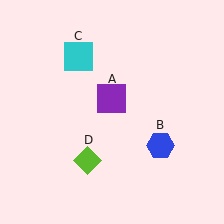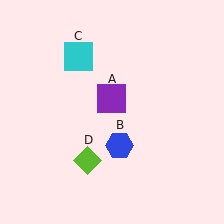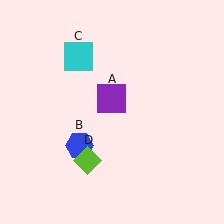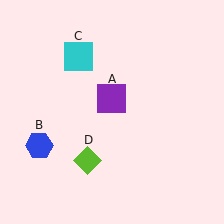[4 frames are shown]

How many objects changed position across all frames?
1 object changed position: blue hexagon (object B).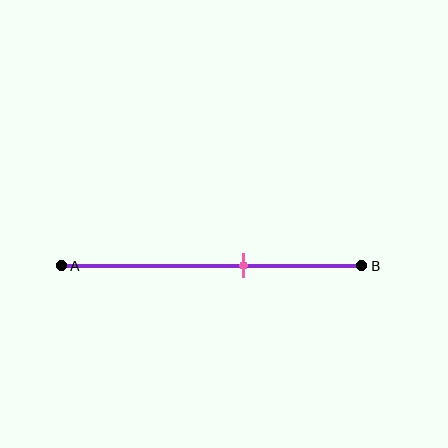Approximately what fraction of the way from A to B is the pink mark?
The pink mark is approximately 60% of the way from A to B.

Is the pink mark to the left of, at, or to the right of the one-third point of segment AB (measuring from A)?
The pink mark is to the right of the one-third point of segment AB.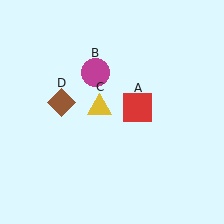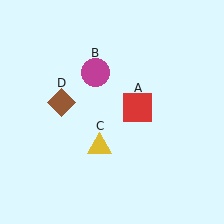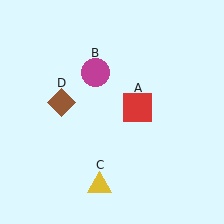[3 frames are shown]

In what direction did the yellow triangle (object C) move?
The yellow triangle (object C) moved down.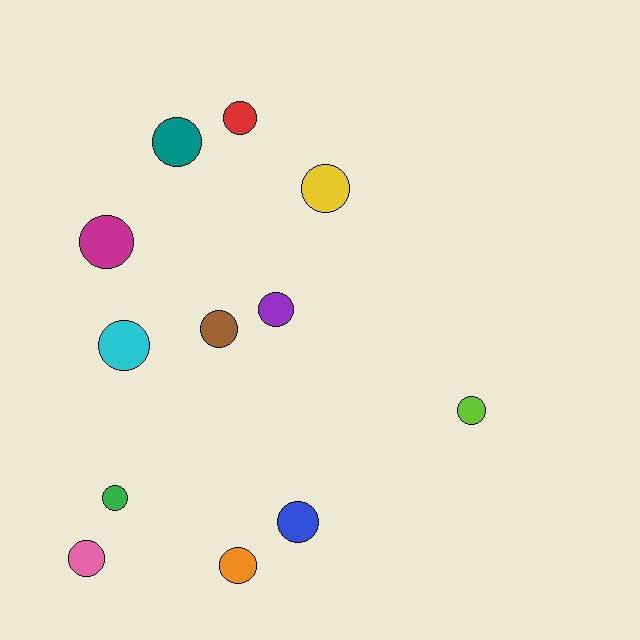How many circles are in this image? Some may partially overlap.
There are 12 circles.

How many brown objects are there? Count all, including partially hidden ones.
There is 1 brown object.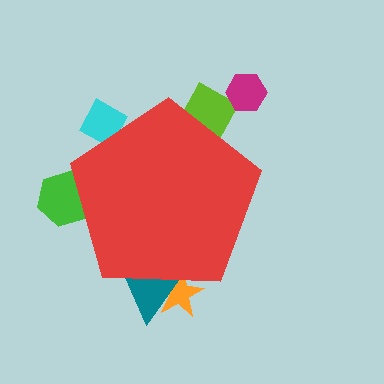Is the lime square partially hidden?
Yes, the lime square is partially hidden behind the red pentagon.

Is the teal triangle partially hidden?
Yes, the teal triangle is partially hidden behind the red pentagon.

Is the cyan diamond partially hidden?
Yes, the cyan diamond is partially hidden behind the red pentagon.